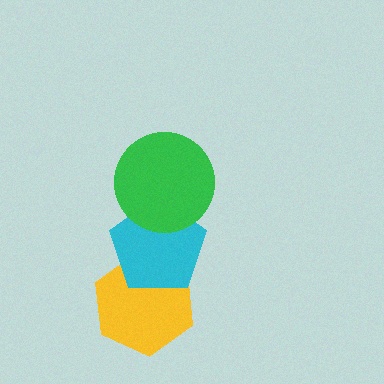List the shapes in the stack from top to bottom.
From top to bottom: the green circle, the cyan pentagon, the yellow hexagon.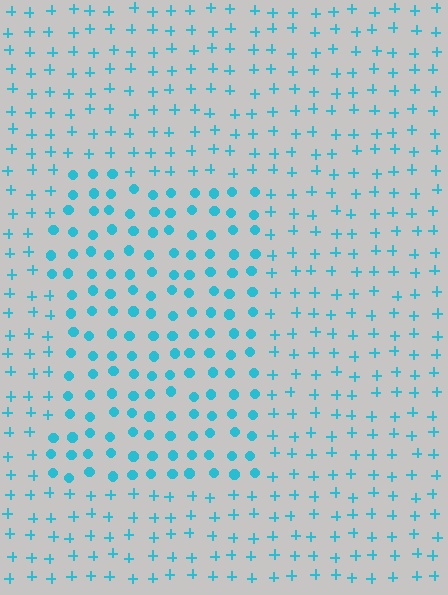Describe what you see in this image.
The image is filled with small cyan elements arranged in a uniform grid. A rectangle-shaped region contains circles, while the surrounding area contains plus signs. The boundary is defined purely by the change in element shape.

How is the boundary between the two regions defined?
The boundary is defined by a change in element shape: circles inside vs. plus signs outside. All elements share the same color and spacing.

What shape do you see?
I see a rectangle.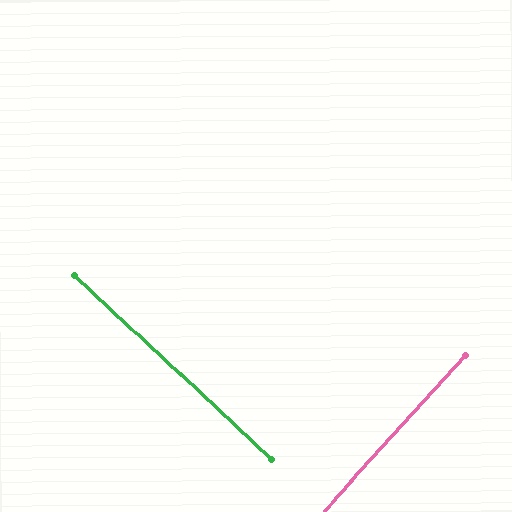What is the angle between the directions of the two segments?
Approximately 89 degrees.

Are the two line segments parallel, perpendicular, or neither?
Perpendicular — they meet at approximately 89°.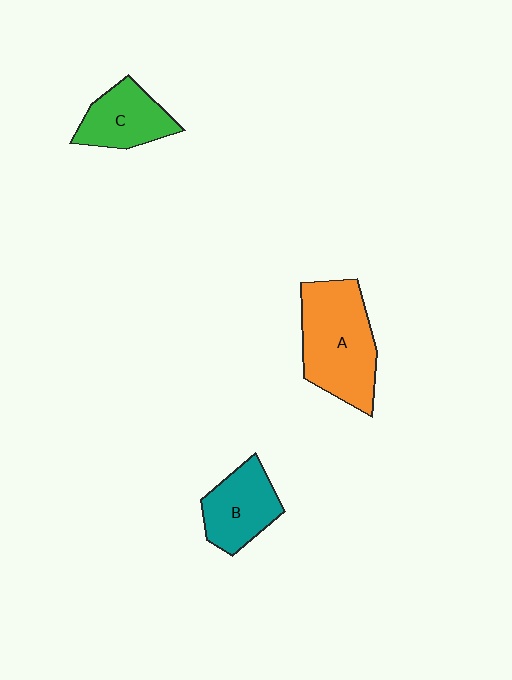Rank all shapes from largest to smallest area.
From largest to smallest: A (orange), B (teal), C (green).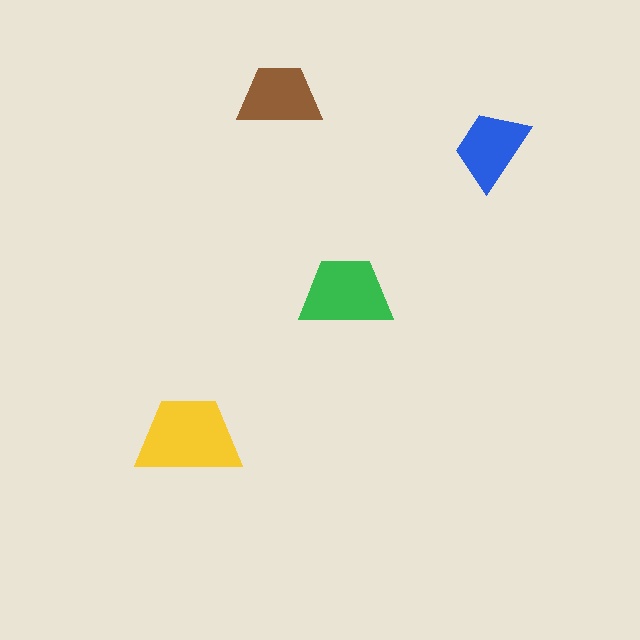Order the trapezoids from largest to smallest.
the yellow one, the green one, the brown one, the blue one.